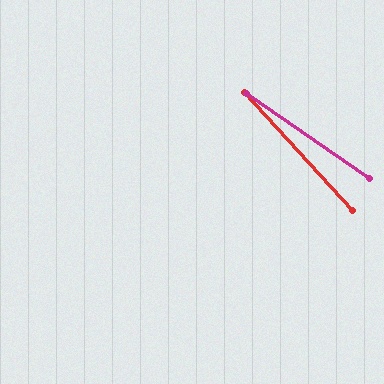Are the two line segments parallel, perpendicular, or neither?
Neither parallel nor perpendicular — they differ by about 13°.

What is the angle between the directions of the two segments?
Approximately 13 degrees.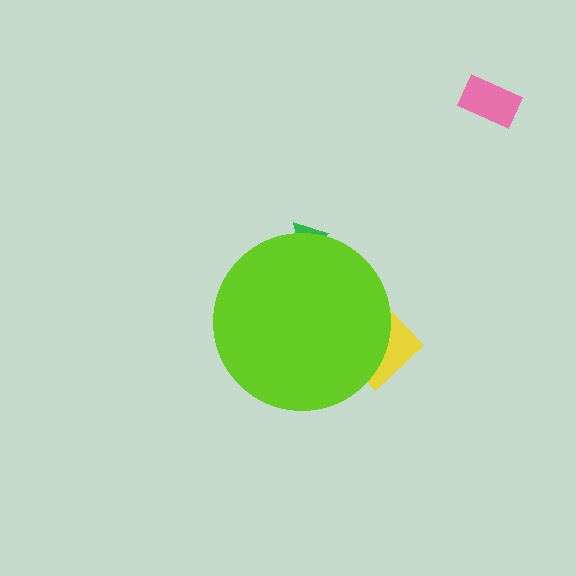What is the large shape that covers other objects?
A lime circle.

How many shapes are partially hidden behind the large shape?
2 shapes are partially hidden.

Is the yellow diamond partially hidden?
Yes, the yellow diamond is partially hidden behind the lime circle.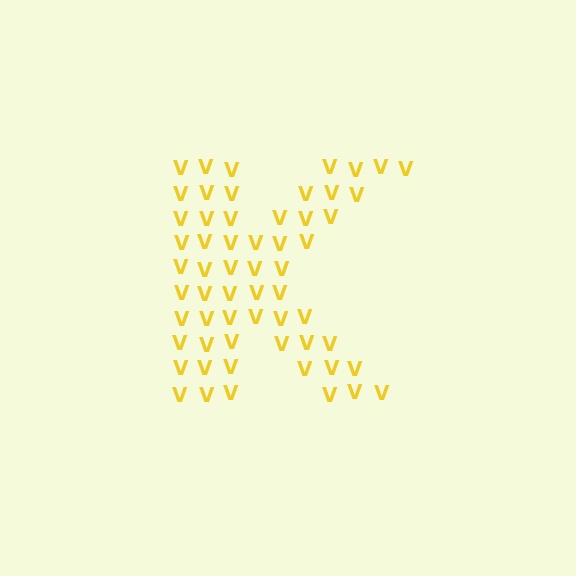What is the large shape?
The large shape is the letter K.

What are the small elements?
The small elements are letter V's.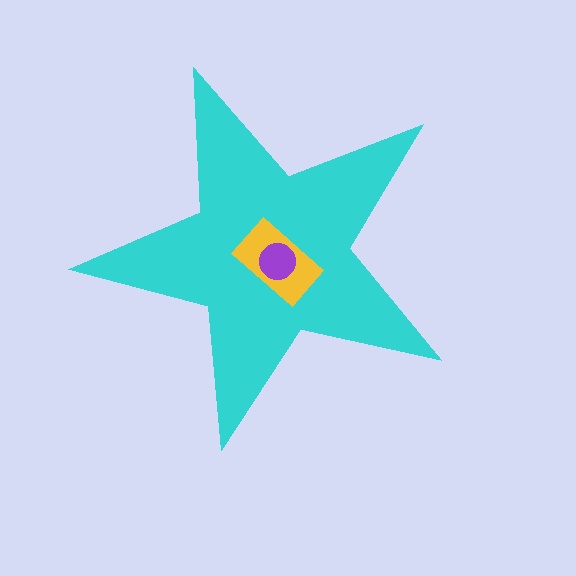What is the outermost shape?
The cyan star.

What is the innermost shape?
The purple circle.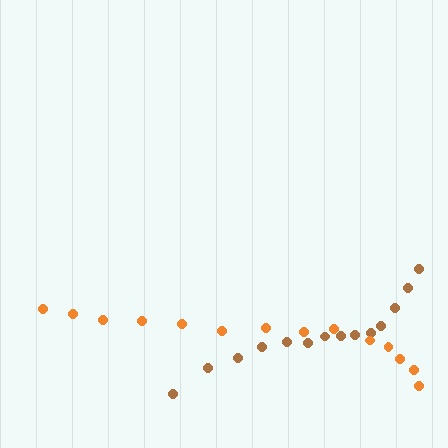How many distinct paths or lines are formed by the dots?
There are 2 distinct paths.